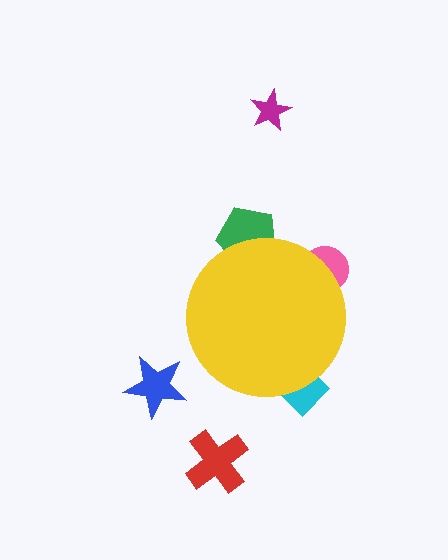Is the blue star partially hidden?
No, the blue star is fully visible.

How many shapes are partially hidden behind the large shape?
3 shapes are partially hidden.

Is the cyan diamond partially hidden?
Yes, the cyan diamond is partially hidden behind the yellow circle.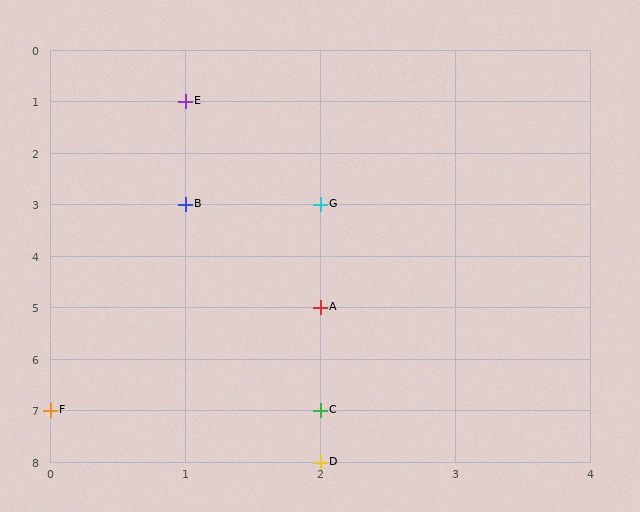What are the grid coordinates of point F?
Point F is at grid coordinates (0, 7).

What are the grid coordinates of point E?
Point E is at grid coordinates (1, 1).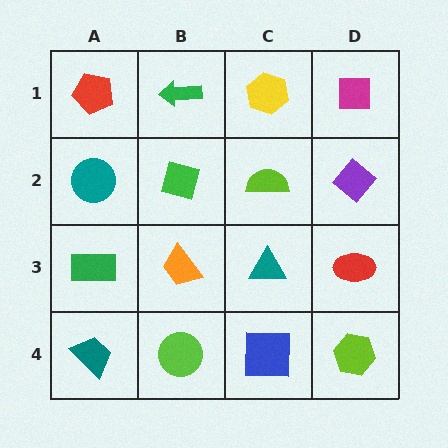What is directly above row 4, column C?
A teal triangle.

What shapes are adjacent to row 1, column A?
A teal circle (row 2, column A), a green arrow (row 1, column B).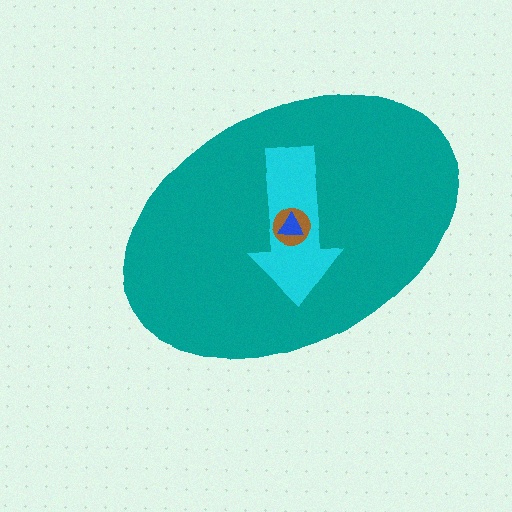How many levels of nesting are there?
4.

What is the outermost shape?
The teal ellipse.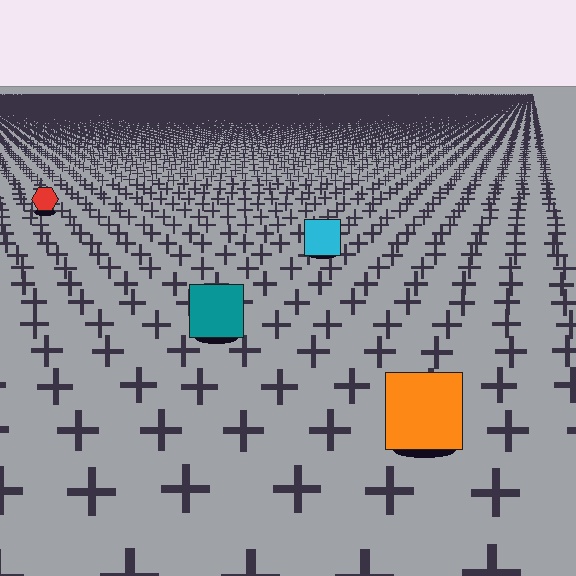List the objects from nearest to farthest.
From nearest to farthest: the orange square, the teal square, the cyan square, the red hexagon.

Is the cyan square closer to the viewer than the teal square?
No. The teal square is closer — you can tell from the texture gradient: the ground texture is coarser near it.